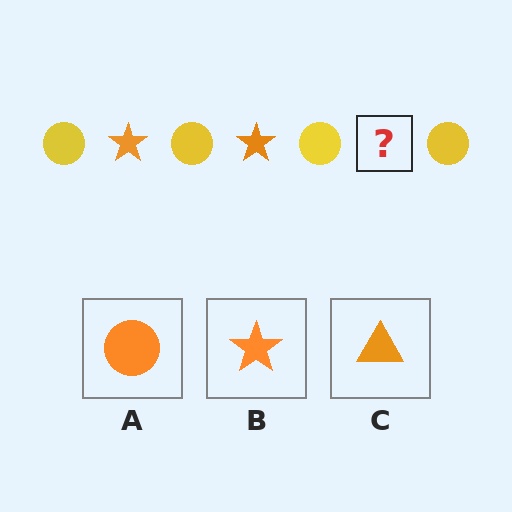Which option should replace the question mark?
Option B.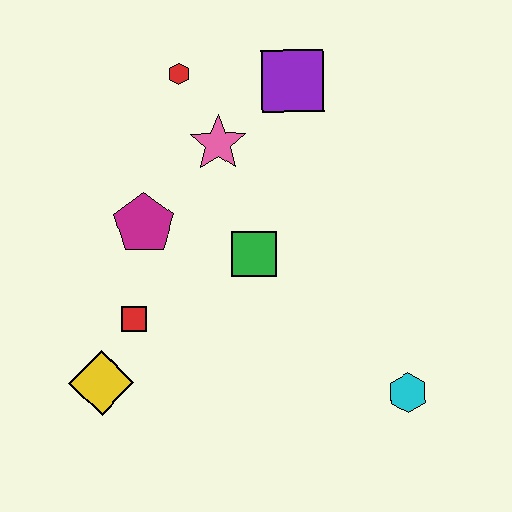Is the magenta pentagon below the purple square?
Yes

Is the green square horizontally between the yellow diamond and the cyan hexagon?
Yes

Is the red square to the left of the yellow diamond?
No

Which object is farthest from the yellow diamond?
The purple square is farthest from the yellow diamond.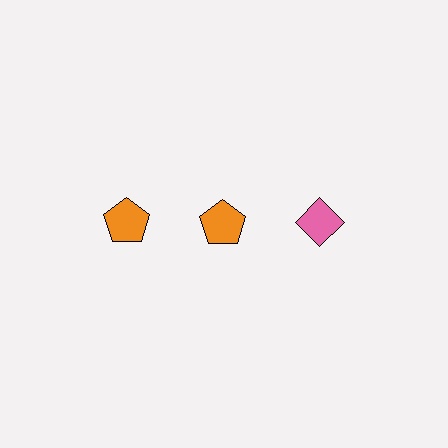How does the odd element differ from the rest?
It differs in both color (pink instead of orange) and shape (diamond instead of pentagon).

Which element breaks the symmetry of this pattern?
The pink diamond in the top row, center column breaks the symmetry. All other shapes are orange pentagons.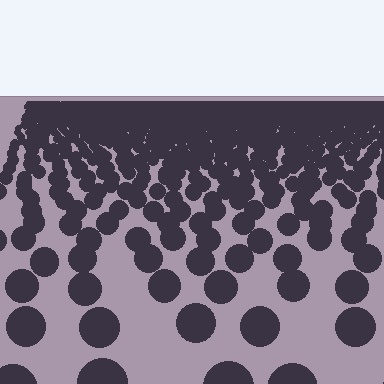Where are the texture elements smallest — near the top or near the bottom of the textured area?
Near the top.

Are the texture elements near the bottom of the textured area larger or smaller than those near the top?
Larger. Near the bottom, elements are closer to the viewer and appear at a bigger on-screen size.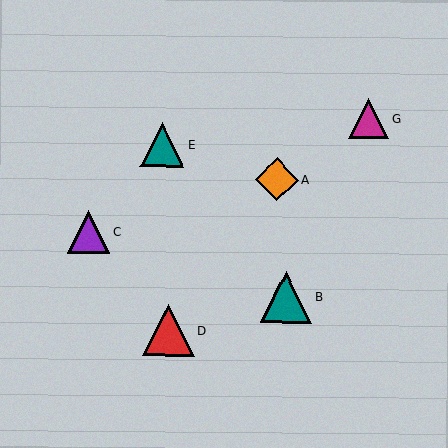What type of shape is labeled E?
Shape E is a teal triangle.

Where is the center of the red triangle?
The center of the red triangle is at (168, 330).